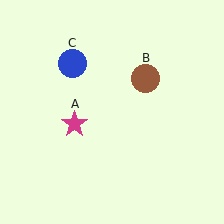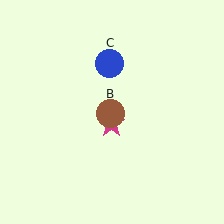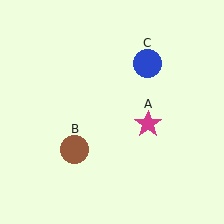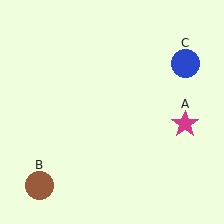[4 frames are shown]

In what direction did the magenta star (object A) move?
The magenta star (object A) moved right.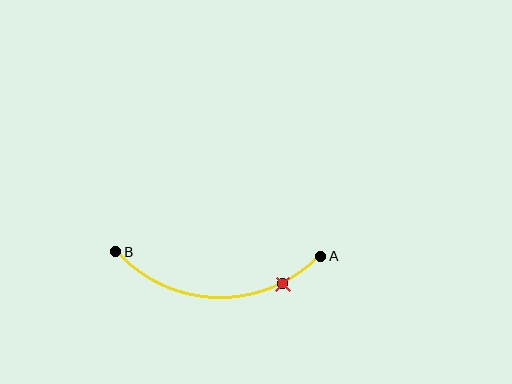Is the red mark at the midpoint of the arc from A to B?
No. The red mark lies on the arc but is closer to endpoint A. The arc midpoint would be at the point on the curve equidistant along the arc from both A and B.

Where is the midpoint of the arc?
The arc midpoint is the point on the curve farthest from the straight line joining A and B. It sits below that line.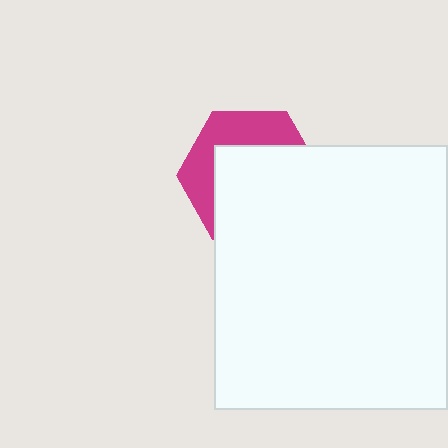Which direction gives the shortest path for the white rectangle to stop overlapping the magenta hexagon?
Moving toward the lower-right gives the shortest separation.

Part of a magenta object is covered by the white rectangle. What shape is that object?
It is a hexagon.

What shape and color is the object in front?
The object in front is a white rectangle.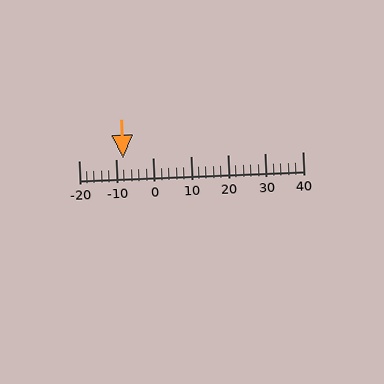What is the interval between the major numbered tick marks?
The major tick marks are spaced 10 units apart.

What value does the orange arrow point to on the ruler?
The orange arrow points to approximately -8.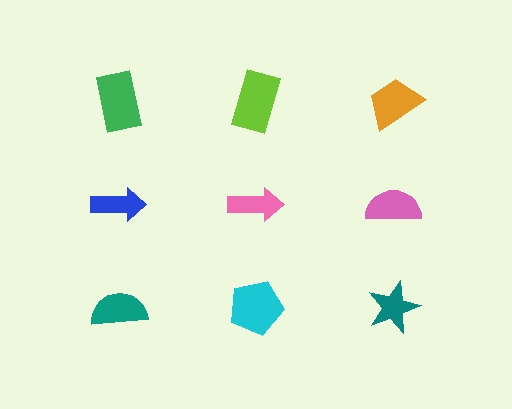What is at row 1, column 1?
A green rectangle.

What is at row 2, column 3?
A pink semicircle.